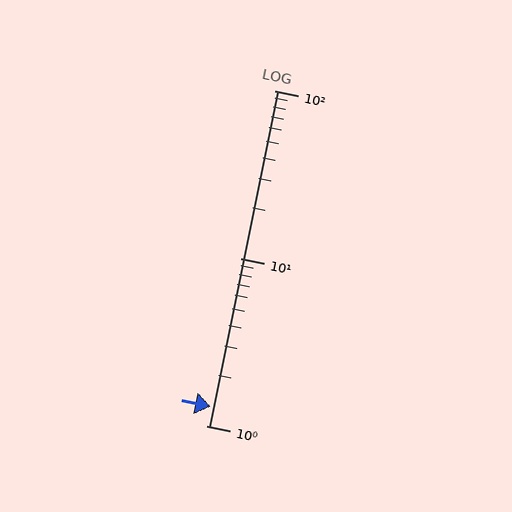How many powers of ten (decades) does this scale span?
The scale spans 2 decades, from 1 to 100.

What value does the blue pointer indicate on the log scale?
The pointer indicates approximately 1.3.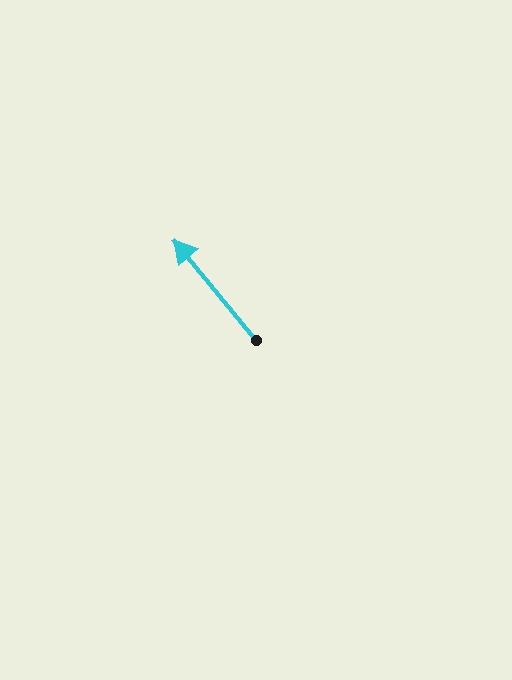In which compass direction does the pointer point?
Northwest.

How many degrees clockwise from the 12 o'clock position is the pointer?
Approximately 321 degrees.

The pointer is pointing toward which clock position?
Roughly 11 o'clock.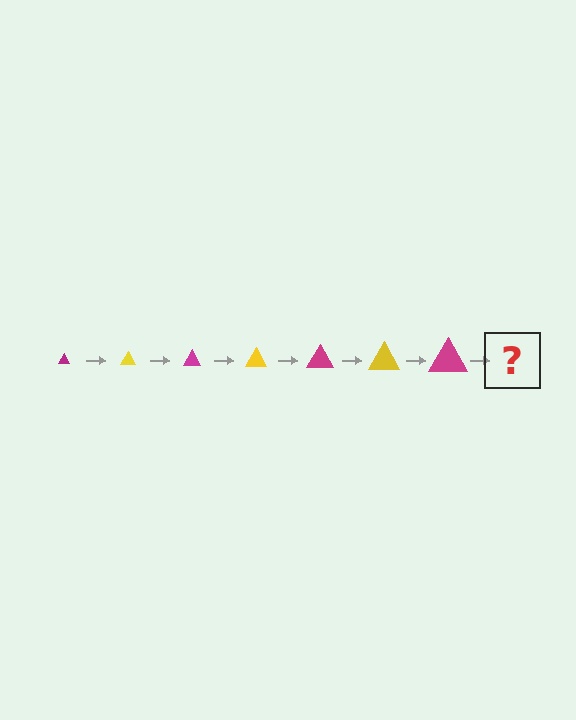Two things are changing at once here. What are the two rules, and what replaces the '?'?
The two rules are that the triangle grows larger each step and the color cycles through magenta and yellow. The '?' should be a yellow triangle, larger than the previous one.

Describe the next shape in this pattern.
It should be a yellow triangle, larger than the previous one.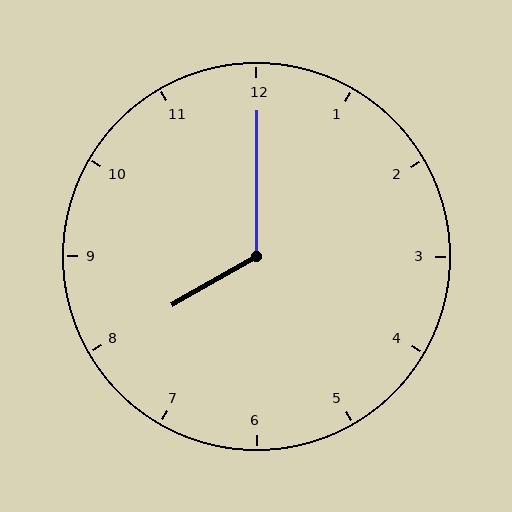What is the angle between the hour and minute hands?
Approximately 120 degrees.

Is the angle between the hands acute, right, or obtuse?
It is obtuse.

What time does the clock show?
8:00.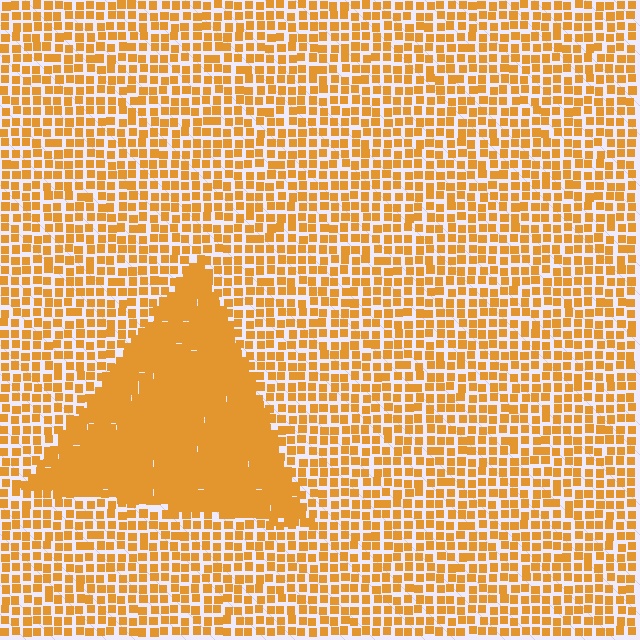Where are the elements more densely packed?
The elements are more densely packed inside the triangle boundary.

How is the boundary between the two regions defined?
The boundary is defined by a change in element density (approximately 2.1x ratio). All elements are the same color, size, and shape.